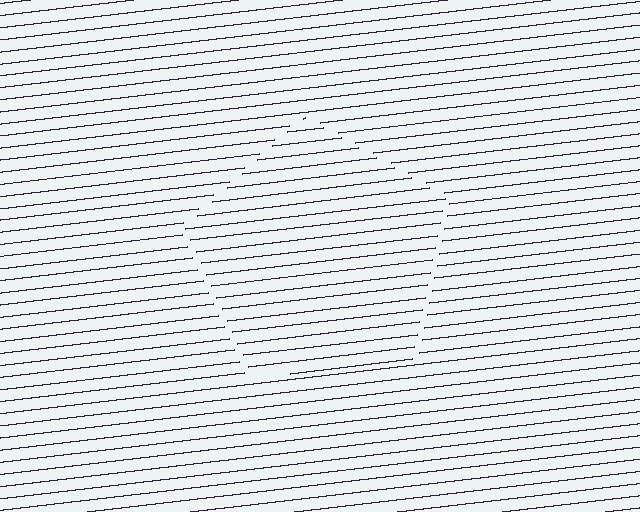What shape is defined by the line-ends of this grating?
An illusory pentagon. The interior of the shape contains the same grating, shifted by half a period — the contour is defined by the phase discontinuity where line-ends from the inner and outer gratings abut.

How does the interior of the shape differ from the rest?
The interior of the shape contains the same grating, shifted by half a period — the contour is defined by the phase discontinuity where line-ends from the inner and outer gratings abut.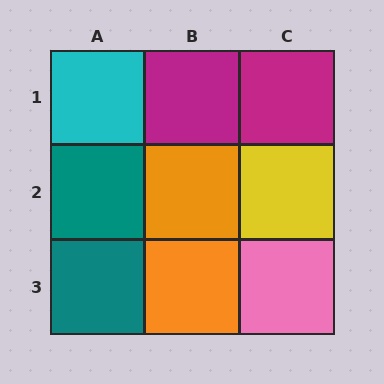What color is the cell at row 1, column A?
Cyan.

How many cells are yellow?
1 cell is yellow.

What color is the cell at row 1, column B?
Magenta.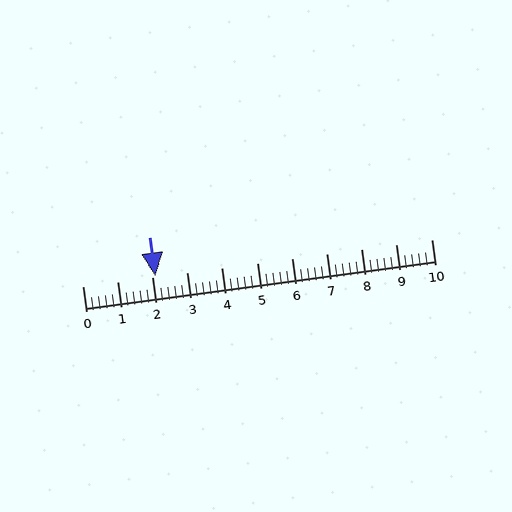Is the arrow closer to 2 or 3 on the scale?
The arrow is closer to 2.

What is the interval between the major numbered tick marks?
The major tick marks are spaced 1 units apart.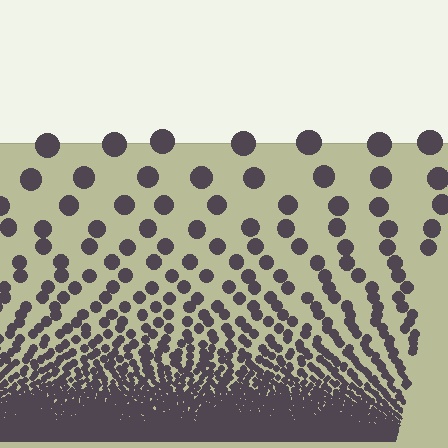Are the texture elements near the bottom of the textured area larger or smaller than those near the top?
Smaller. The gradient is inverted — elements near the bottom are smaller and denser.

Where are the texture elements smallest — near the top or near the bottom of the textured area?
Near the bottom.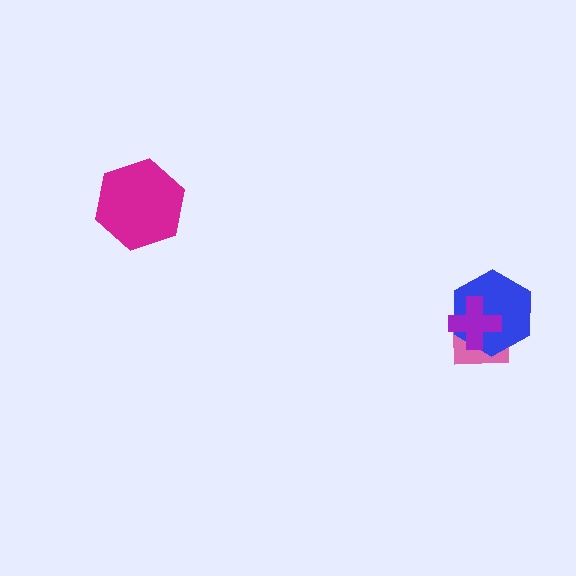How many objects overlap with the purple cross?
2 objects overlap with the purple cross.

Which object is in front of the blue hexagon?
The purple cross is in front of the blue hexagon.